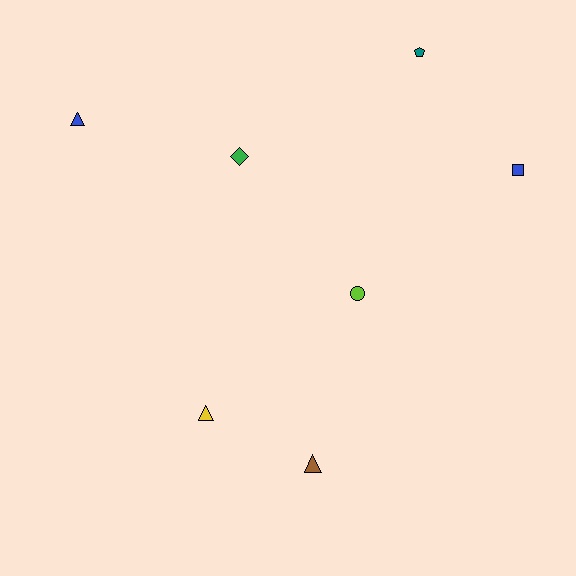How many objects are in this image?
There are 7 objects.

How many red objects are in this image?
There are no red objects.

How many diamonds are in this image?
There is 1 diamond.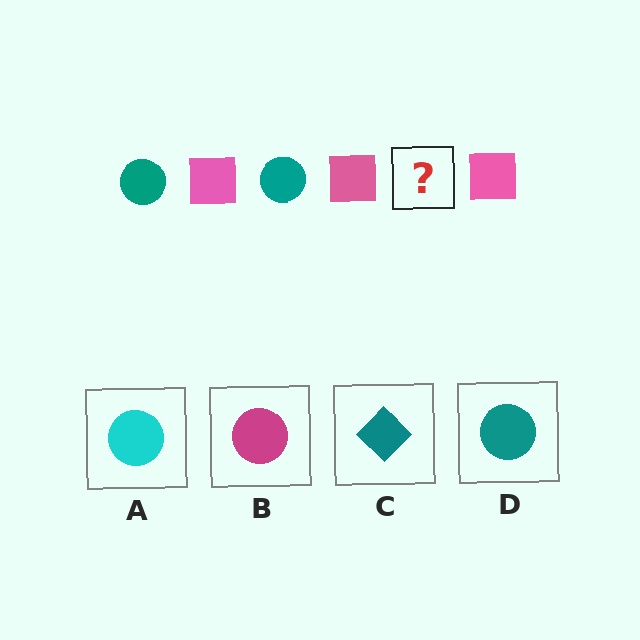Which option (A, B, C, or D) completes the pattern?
D.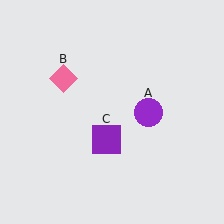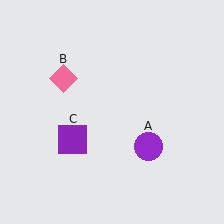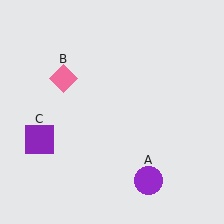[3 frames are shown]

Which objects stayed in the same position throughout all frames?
Pink diamond (object B) remained stationary.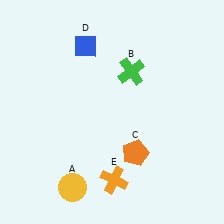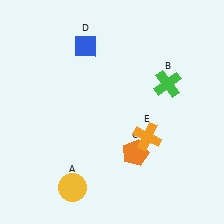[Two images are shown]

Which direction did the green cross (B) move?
The green cross (B) moved right.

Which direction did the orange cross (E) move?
The orange cross (E) moved up.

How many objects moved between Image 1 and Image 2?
2 objects moved between the two images.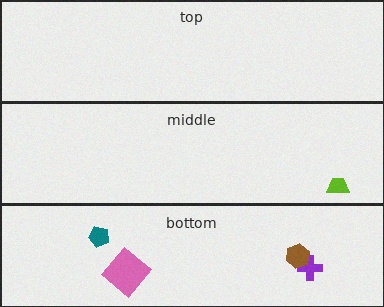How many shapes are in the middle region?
1.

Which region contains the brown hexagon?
The bottom region.